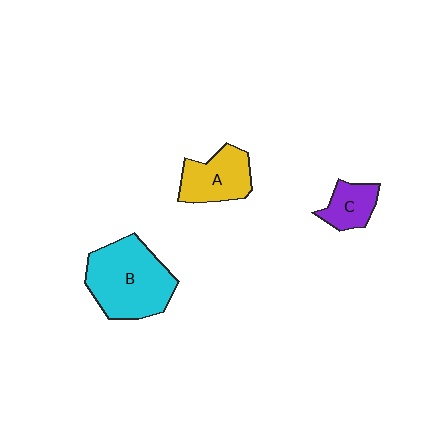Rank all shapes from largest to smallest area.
From largest to smallest: B (cyan), A (yellow), C (purple).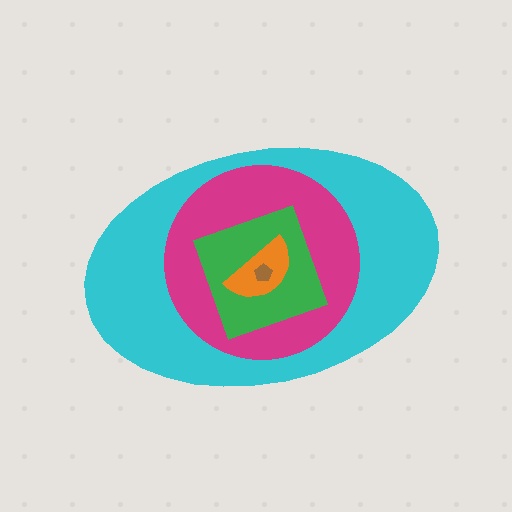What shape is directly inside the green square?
The orange semicircle.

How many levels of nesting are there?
5.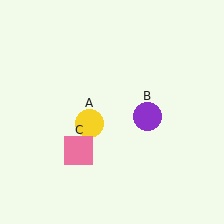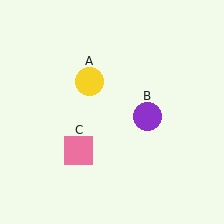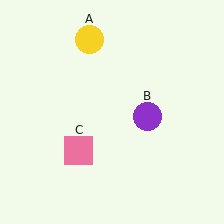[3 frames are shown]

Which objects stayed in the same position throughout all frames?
Purple circle (object B) and pink square (object C) remained stationary.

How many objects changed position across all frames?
1 object changed position: yellow circle (object A).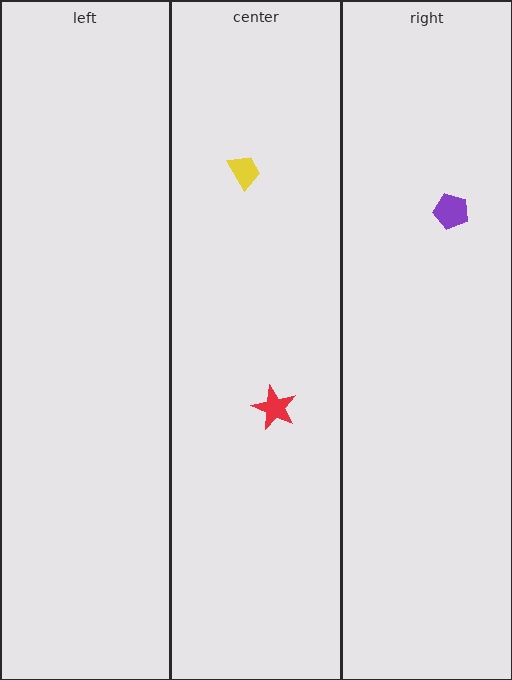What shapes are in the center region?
The red star, the yellow trapezoid.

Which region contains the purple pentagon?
The right region.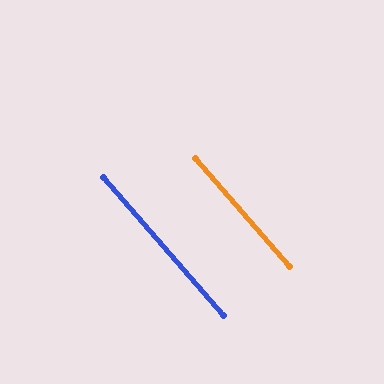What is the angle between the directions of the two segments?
Approximately 0 degrees.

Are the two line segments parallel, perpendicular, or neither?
Parallel — their directions differ by only 0.0°.